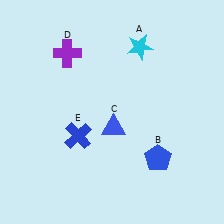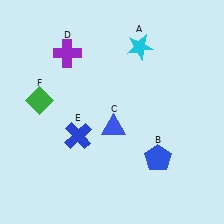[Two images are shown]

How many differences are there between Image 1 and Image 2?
There is 1 difference between the two images.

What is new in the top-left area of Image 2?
A green diamond (F) was added in the top-left area of Image 2.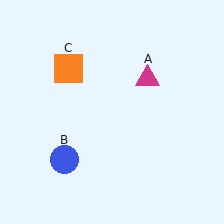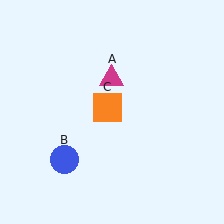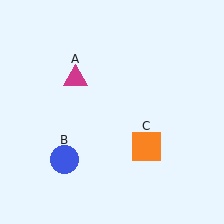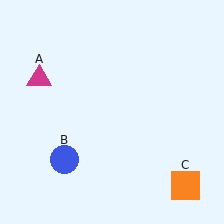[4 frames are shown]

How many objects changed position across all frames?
2 objects changed position: magenta triangle (object A), orange square (object C).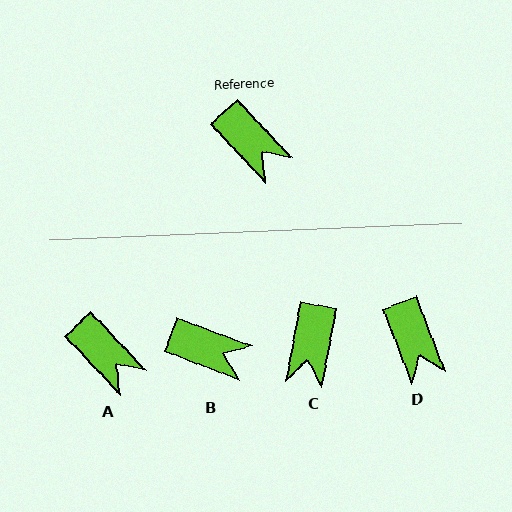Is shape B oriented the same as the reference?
No, it is off by about 26 degrees.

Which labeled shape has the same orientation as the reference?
A.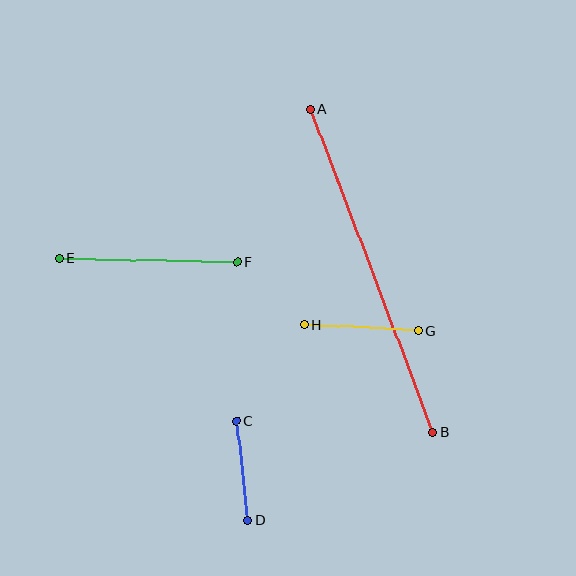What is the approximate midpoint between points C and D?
The midpoint is at approximately (243, 471) pixels.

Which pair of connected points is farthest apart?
Points A and B are farthest apart.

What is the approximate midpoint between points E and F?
The midpoint is at approximately (148, 260) pixels.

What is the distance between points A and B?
The distance is approximately 346 pixels.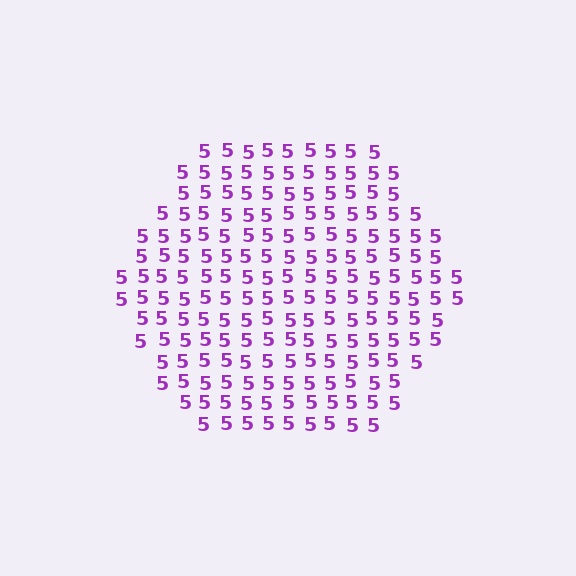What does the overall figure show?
The overall figure shows a hexagon.